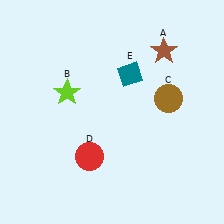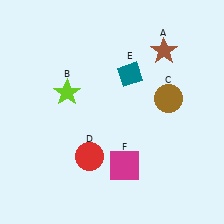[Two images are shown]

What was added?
A magenta square (F) was added in Image 2.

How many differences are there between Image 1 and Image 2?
There is 1 difference between the two images.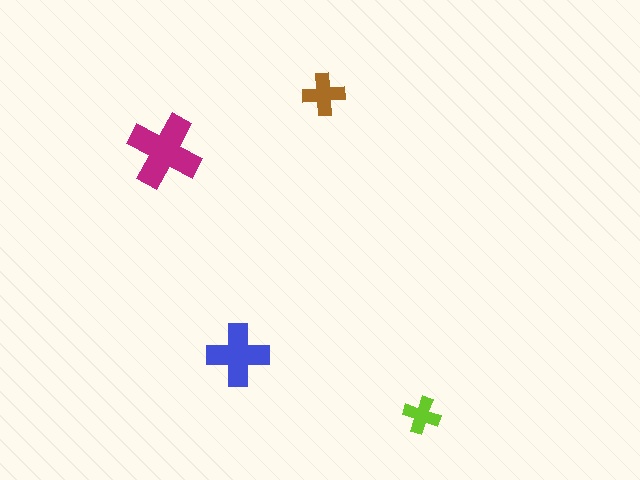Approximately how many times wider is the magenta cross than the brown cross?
About 2 times wider.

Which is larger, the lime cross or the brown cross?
The brown one.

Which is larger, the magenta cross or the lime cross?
The magenta one.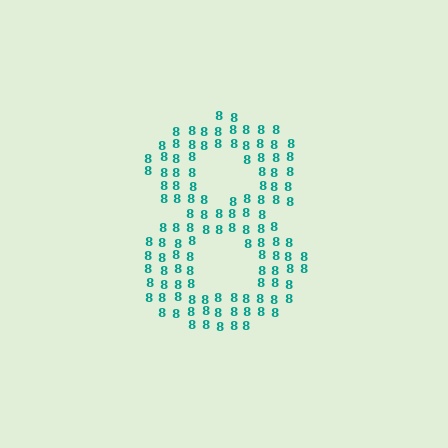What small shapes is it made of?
It is made of small digit 8's.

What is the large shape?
The large shape is the digit 8.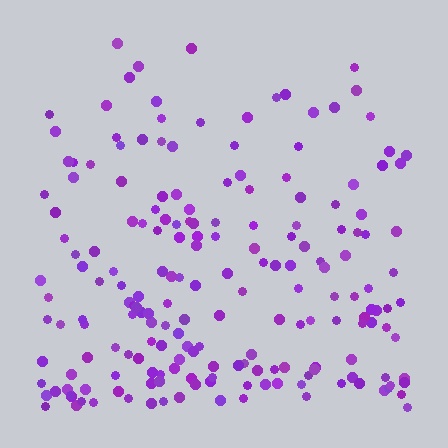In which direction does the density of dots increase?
From top to bottom, with the bottom side densest.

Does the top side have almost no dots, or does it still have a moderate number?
Still a moderate number, just noticeably fewer than the bottom.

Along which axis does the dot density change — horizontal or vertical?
Vertical.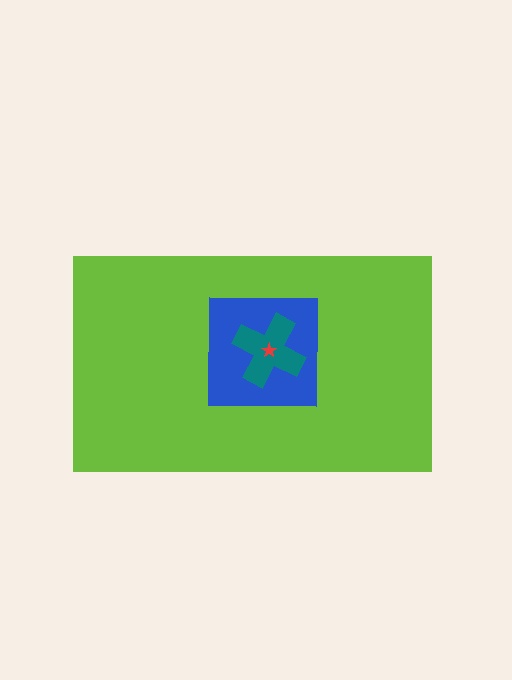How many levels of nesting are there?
4.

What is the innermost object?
The red star.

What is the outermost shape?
The lime rectangle.